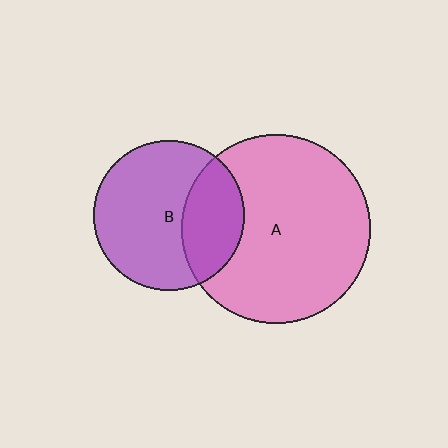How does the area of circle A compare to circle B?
Approximately 1.6 times.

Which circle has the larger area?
Circle A (pink).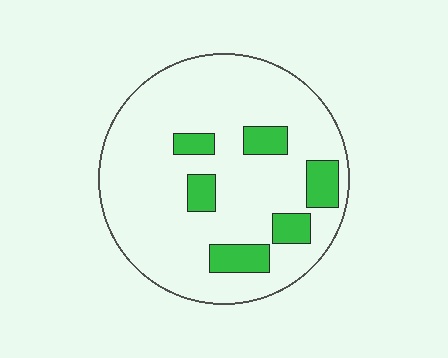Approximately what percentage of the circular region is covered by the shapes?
Approximately 15%.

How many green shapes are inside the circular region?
6.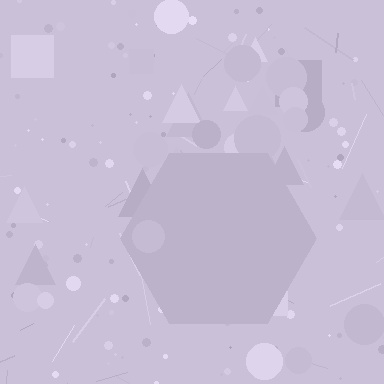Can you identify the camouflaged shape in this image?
The camouflaged shape is a hexagon.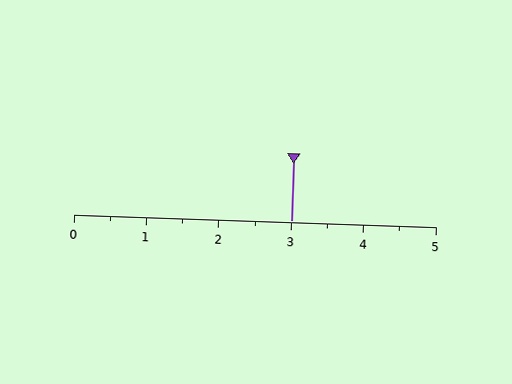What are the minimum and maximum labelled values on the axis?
The axis runs from 0 to 5.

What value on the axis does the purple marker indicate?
The marker indicates approximately 3.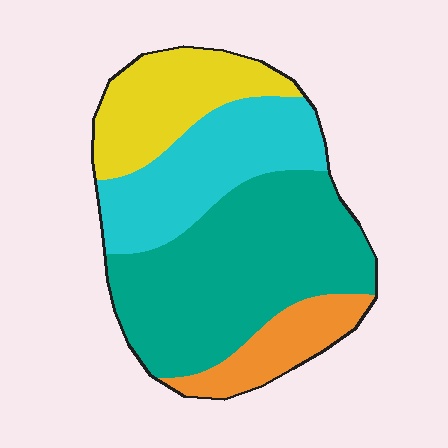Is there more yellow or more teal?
Teal.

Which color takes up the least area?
Orange, at roughly 10%.